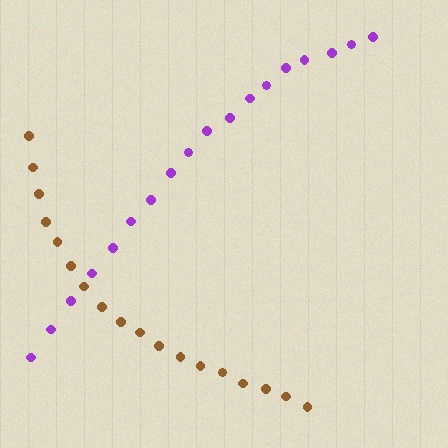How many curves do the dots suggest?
There are 2 distinct paths.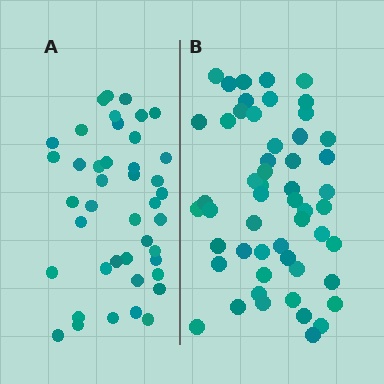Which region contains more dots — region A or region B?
Region B (the right region) has more dots.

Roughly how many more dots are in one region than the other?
Region B has roughly 12 or so more dots than region A.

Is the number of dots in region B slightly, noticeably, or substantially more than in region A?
Region B has noticeably more, but not dramatically so. The ratio is roughly 1.3 to 1.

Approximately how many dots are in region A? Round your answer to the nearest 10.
About 40 dots. (The exact count is 42, which rounds to 40.)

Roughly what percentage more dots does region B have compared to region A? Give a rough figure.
About 25% more.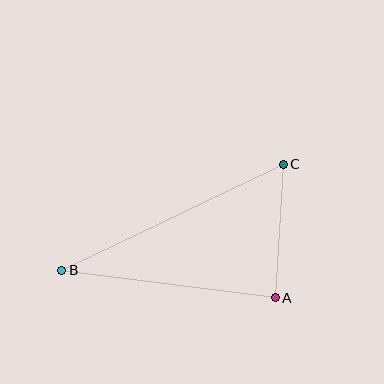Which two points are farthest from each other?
Points B and C are farthest from each other.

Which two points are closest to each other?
Points A and C are closest to each other.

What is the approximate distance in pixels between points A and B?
The distance between A and B is approximately 215 pixels.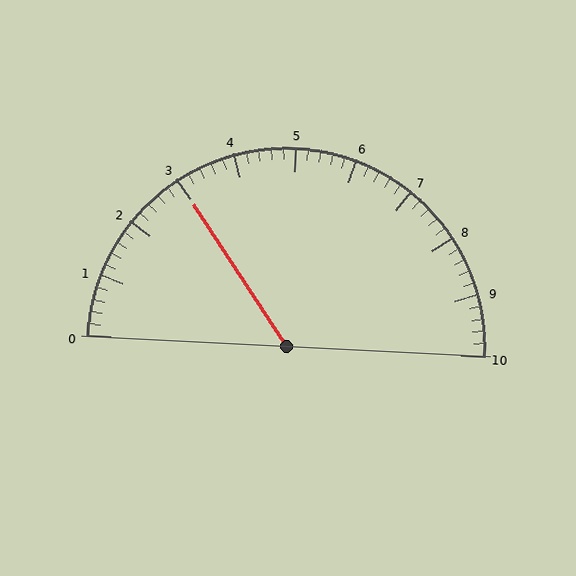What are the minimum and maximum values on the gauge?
The gauge ranges from 0 to 10.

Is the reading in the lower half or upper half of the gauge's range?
The reading is in the lower half of the range (0 to 10).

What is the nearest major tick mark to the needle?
The nearest major tick mark is 3.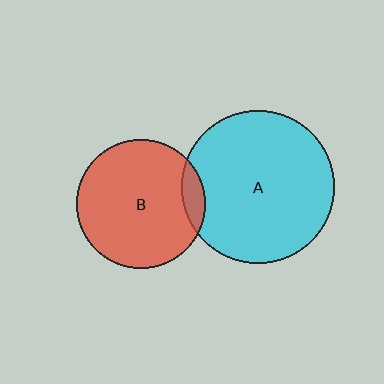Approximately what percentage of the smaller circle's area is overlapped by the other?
Approximately 10%.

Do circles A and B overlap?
Yes.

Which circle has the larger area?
Circle A (cyan).